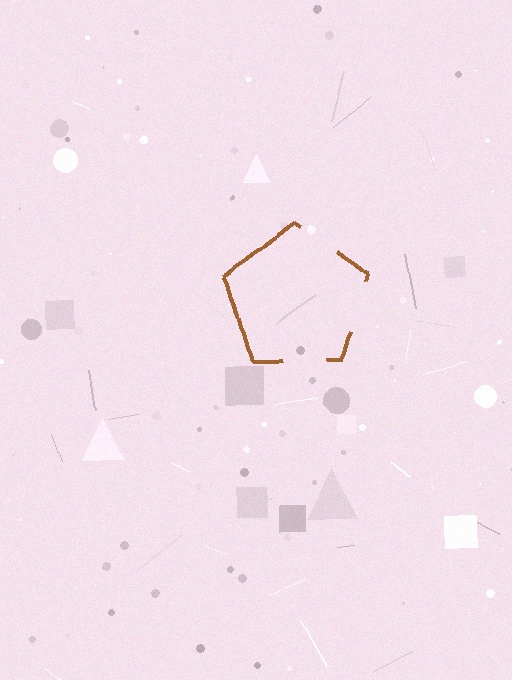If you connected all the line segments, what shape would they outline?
They would outline a pentagon.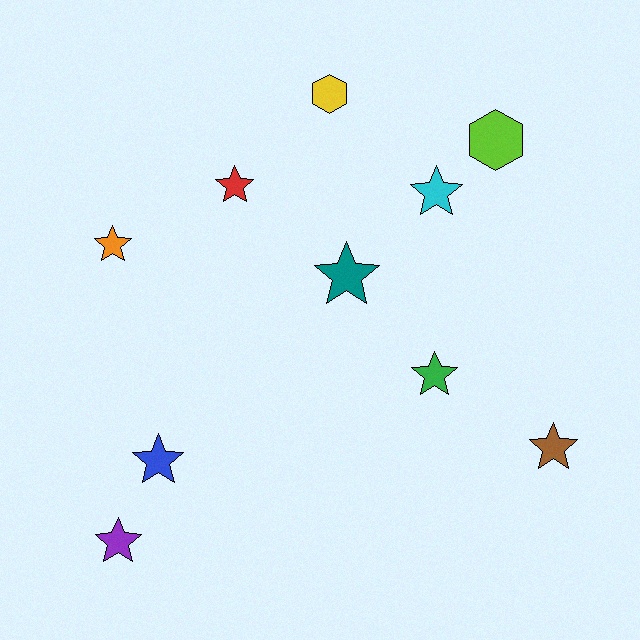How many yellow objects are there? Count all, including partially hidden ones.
There is 1 yellow object.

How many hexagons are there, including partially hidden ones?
There are 2 hexagons.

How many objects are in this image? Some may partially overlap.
There are 10 objects.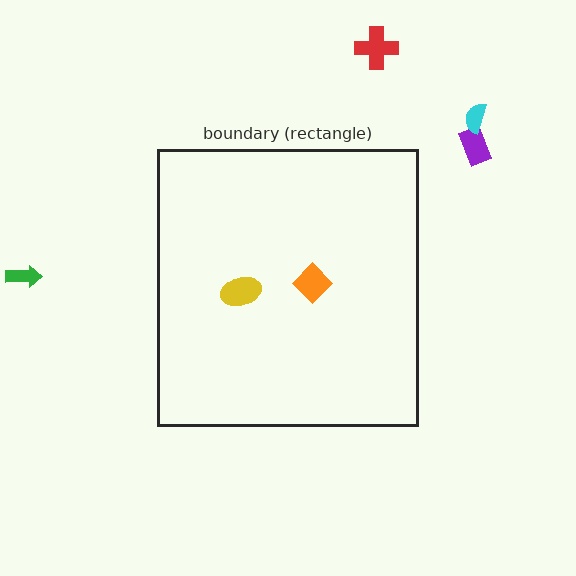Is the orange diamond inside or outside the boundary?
Inside.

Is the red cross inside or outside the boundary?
Outside.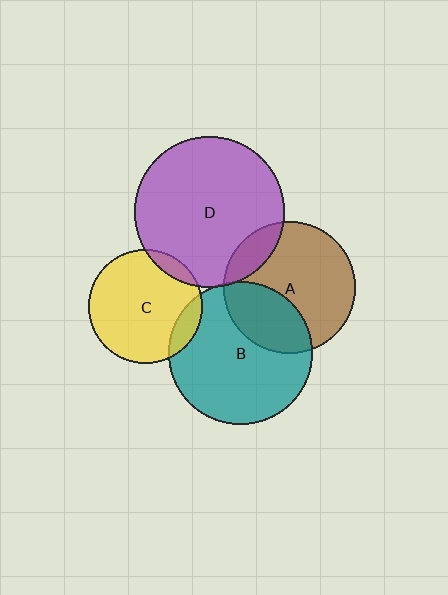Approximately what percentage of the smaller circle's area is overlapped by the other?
Approximately 10%.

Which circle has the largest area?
Circle D (purple).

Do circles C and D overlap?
Yes.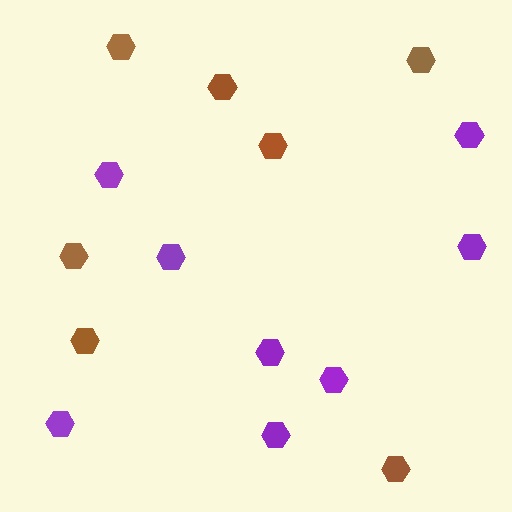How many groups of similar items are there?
There are 2 groups: one group of brown hexagons (7) and one group of purple hexagons (8).